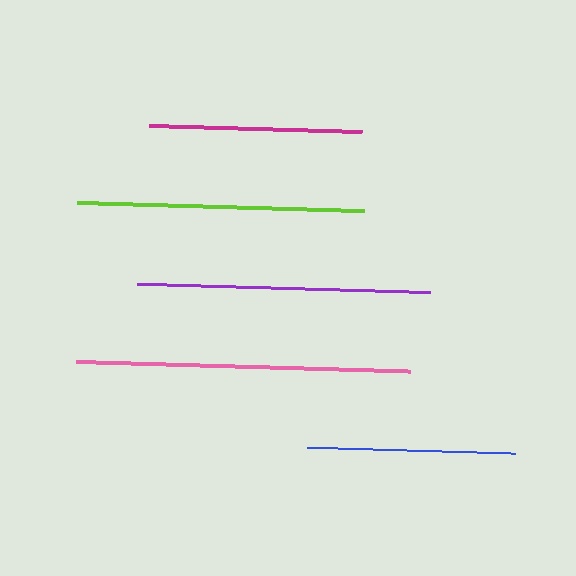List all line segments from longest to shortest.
From longest to shortest: pink, purple, lime, magenta, blue.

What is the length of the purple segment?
The purple segment is approximately 293 pixels long.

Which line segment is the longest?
The pink line is the longest at approximately 335 pixels.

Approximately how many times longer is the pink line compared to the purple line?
The pink line is approximately 1.1 times the length of the purple line.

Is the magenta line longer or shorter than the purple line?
The purple line is longer than the magenta line.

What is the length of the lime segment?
The lime segment is approximately 288 pixels long.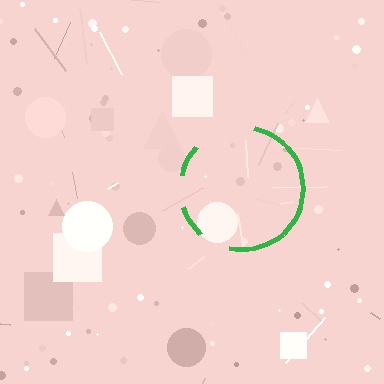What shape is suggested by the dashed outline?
The dashed outline suggests a circle.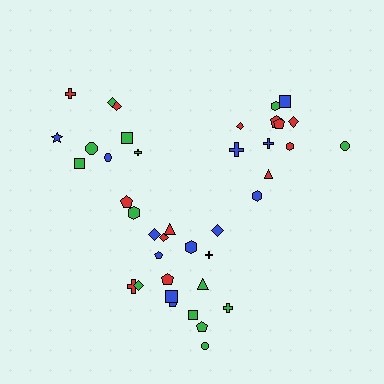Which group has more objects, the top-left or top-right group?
The top-right group.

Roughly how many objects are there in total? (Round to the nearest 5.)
Roughly 40 objects in total.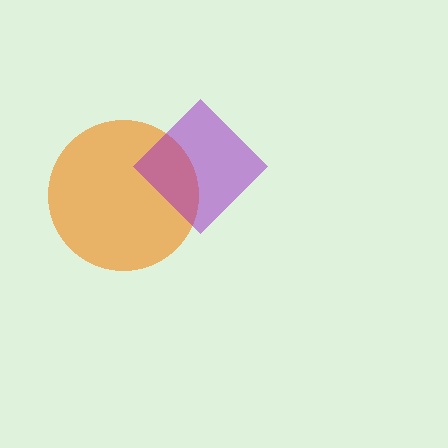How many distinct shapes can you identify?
There are 2 distinct shapes: an orange circle, a purple diamond.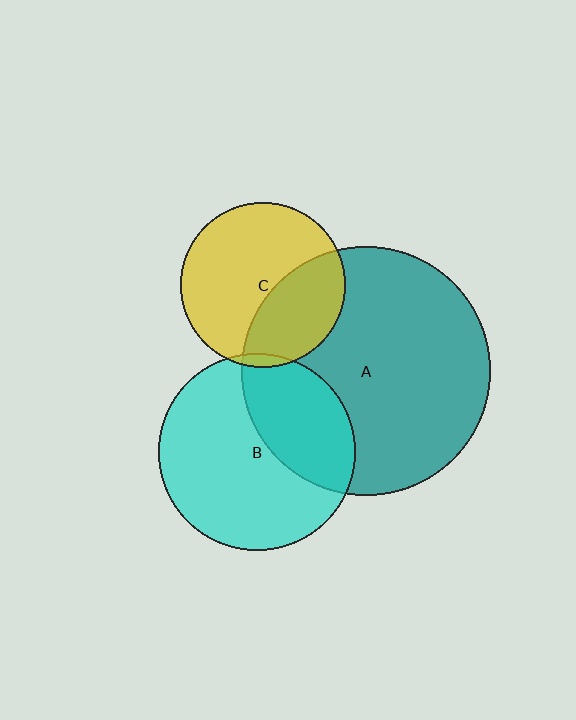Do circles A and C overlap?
Yes.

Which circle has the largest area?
Circle A (teal).